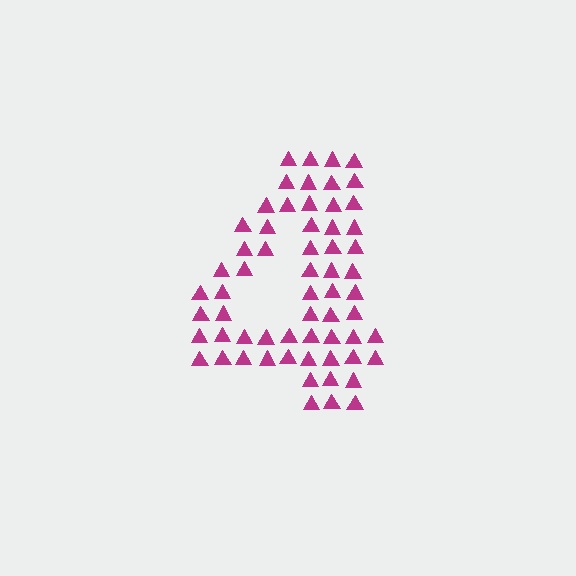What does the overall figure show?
The overall figure shows the digit 4.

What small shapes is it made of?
It is made of small triangles.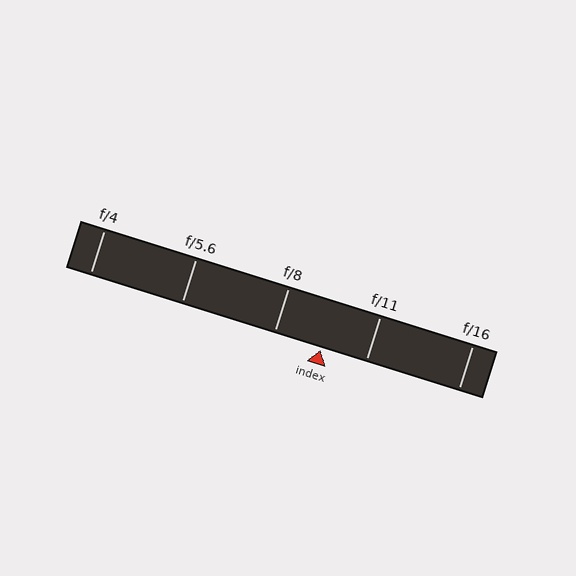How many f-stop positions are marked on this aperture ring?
There are 5 f-stop positions marked.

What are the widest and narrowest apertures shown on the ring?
The widest aperture shown is f/4 and the narrowest is f/16.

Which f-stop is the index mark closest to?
The index mark is closest to f/11.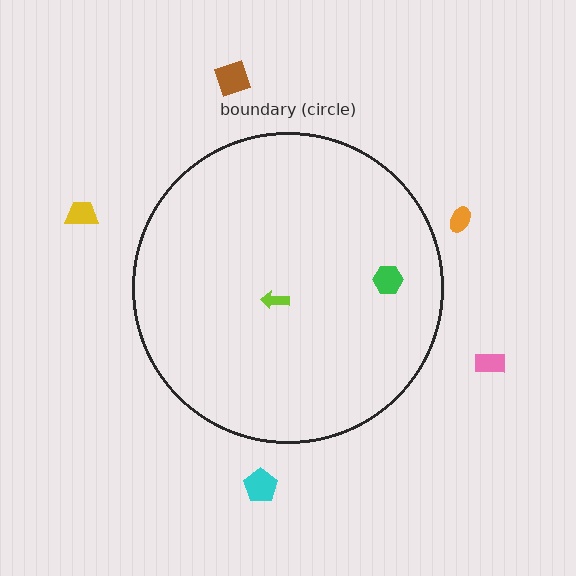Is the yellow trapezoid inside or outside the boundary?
Outside.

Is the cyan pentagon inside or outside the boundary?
Outside.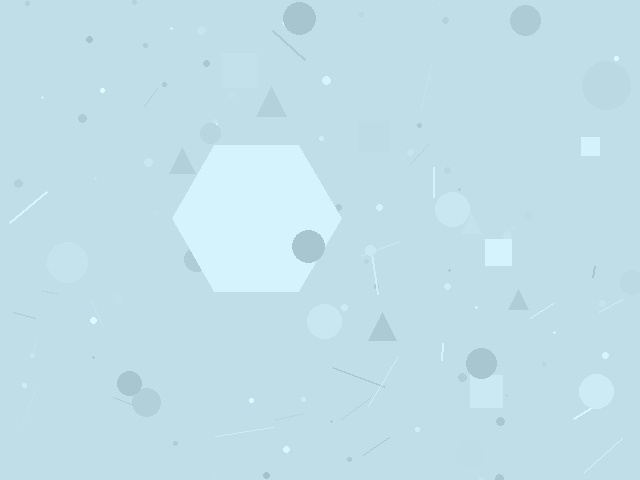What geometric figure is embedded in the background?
A hexagon is embedded in the background.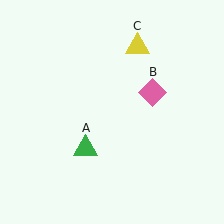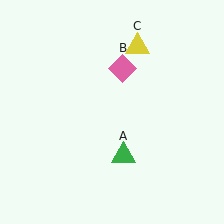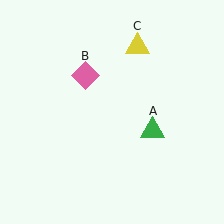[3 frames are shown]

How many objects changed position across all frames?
2 objects changed position: green triangle (object A), pink diamond (object B).